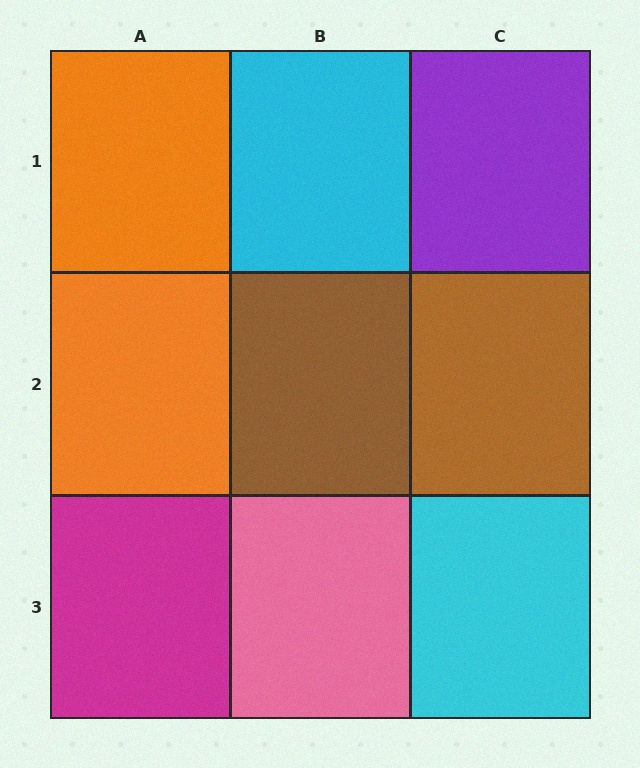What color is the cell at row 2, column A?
Orange.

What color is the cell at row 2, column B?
Brown.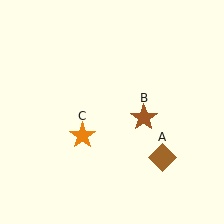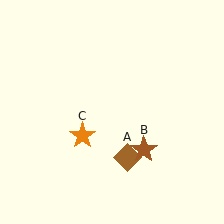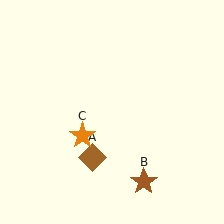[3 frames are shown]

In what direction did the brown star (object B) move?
The brown star (object B) moved down.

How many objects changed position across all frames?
2 objects changed position: brown diamond (object A), brown star (object B).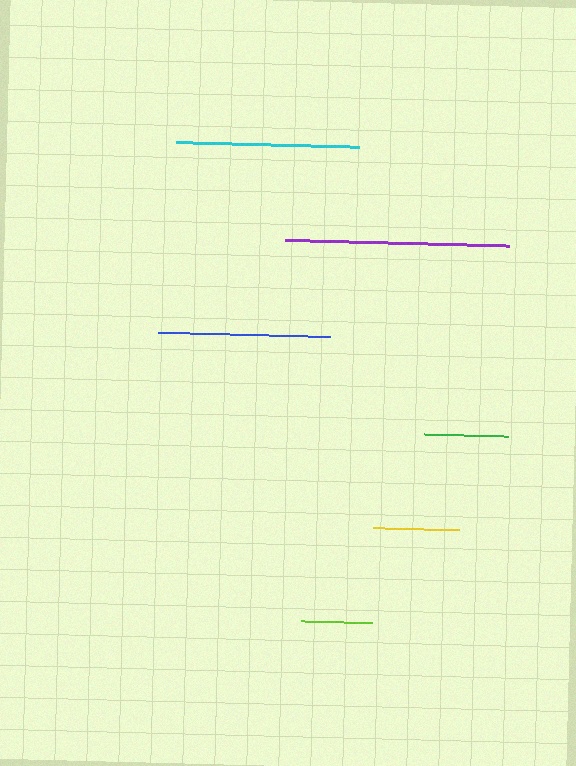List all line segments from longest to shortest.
From longest to shortest: purple, cyan, blue, yellow, green, lime.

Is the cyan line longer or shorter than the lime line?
The cyan line is longer than the lime line.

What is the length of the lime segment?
The lime segment is approximately 71 pixels long.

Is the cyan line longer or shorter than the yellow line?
The cyan line is longer than the yellow line.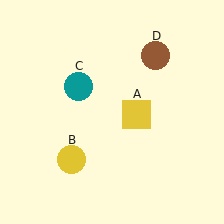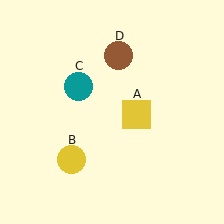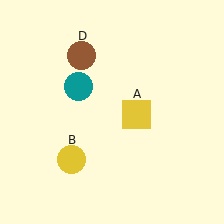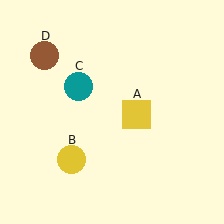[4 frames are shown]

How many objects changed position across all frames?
1 object changed position: brown circle (object D).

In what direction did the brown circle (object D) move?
The brown circle (object D) moved left.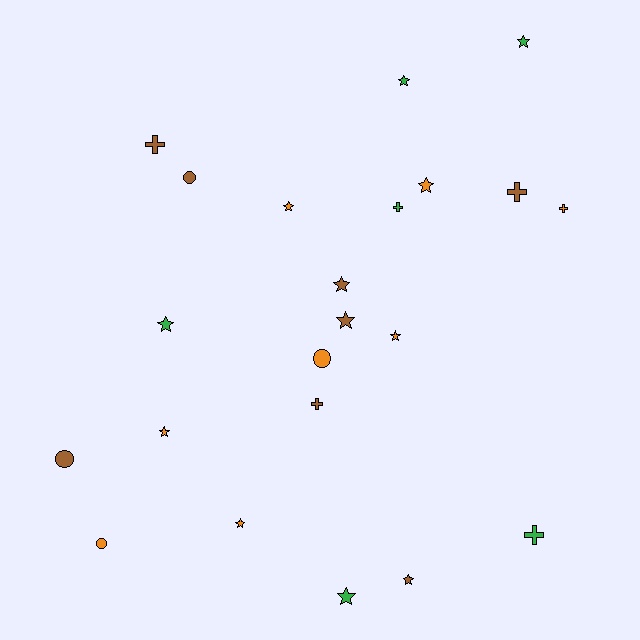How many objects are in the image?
There are 22 objects.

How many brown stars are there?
There are 3 brown stars.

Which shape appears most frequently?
Star, with 12 objects.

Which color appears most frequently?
Orange, with 8 objects.